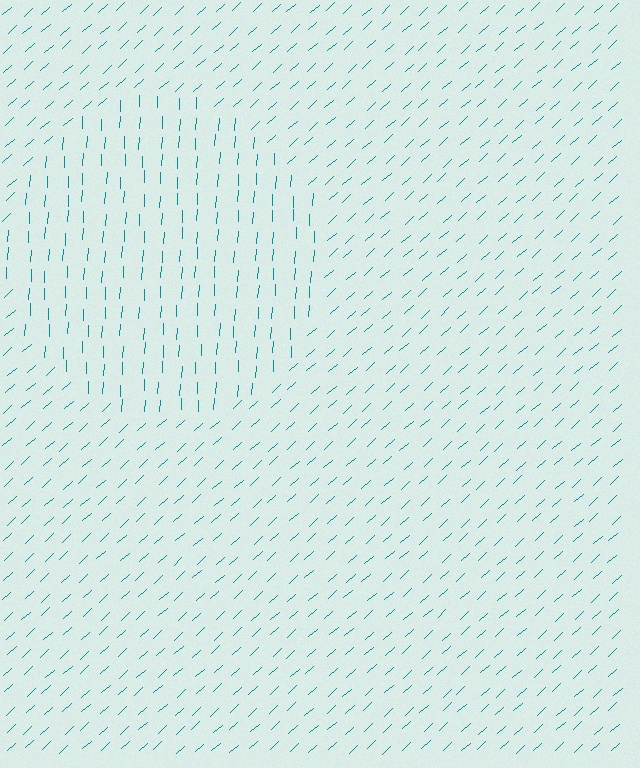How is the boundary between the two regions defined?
The boundary is defined purely by a change in line orientation (approximately 45 degrees difference). All lines are the same color and thickness.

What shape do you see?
I see a circle.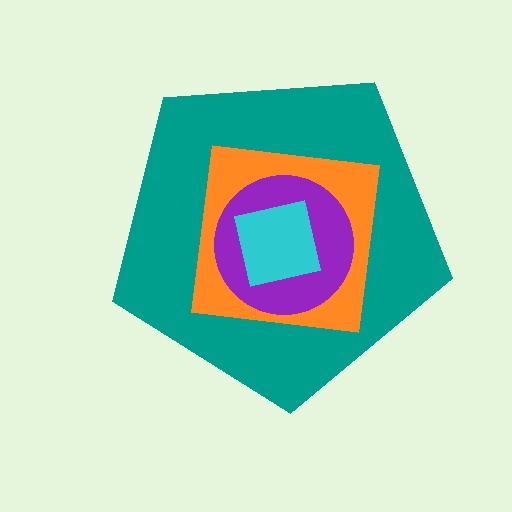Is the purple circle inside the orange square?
Yes.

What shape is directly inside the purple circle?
The cyan square.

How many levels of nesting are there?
4.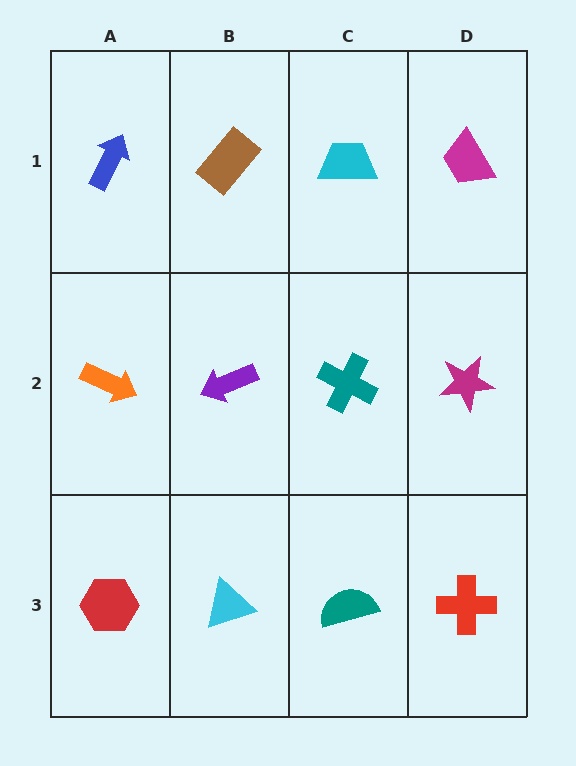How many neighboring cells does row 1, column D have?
2.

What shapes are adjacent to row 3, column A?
An orange arrow (row 2, column A), a cyan triangle (row 3, column B).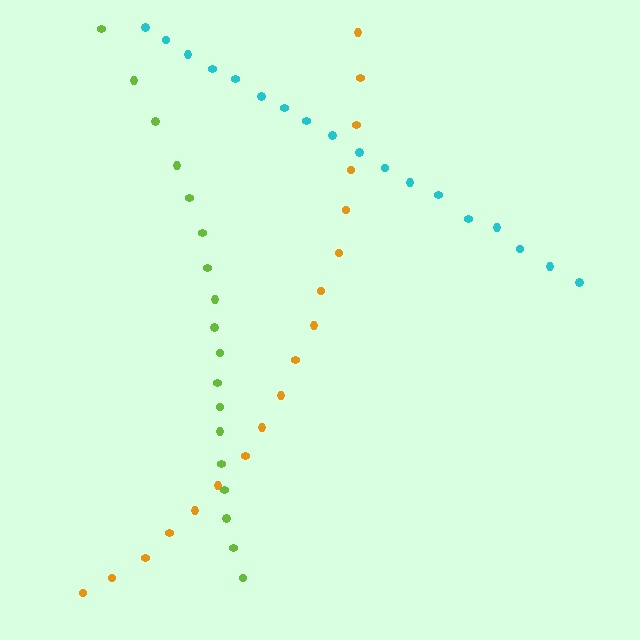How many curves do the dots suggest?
There are 3 distinct paths.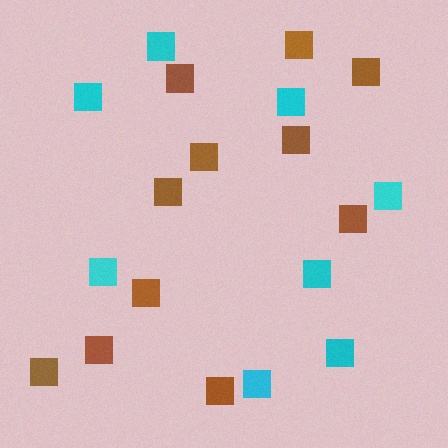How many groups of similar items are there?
There are 2 groups: one group of cyan squares (8) and one group of brown squares (11).